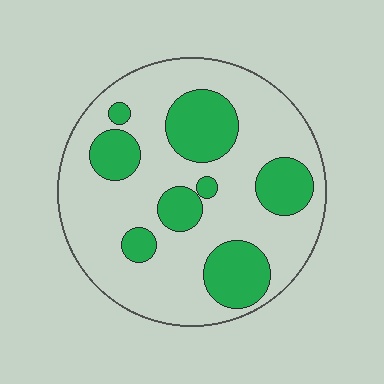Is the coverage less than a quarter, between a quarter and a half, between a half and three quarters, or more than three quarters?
Between a quarter and a half.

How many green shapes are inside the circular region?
8.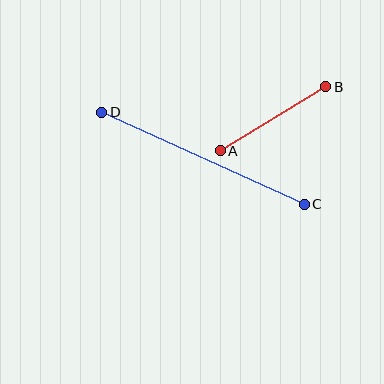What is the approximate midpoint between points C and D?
The midpoint is at approximately (203, 158) pixels.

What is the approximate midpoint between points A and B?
The midpoint is at approximately (273, 119) pixels.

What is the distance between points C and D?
The distance is approximately 222 pixels.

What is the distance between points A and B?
The distance is approximately 123 pixels.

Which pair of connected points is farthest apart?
Points C and D are farthest apart.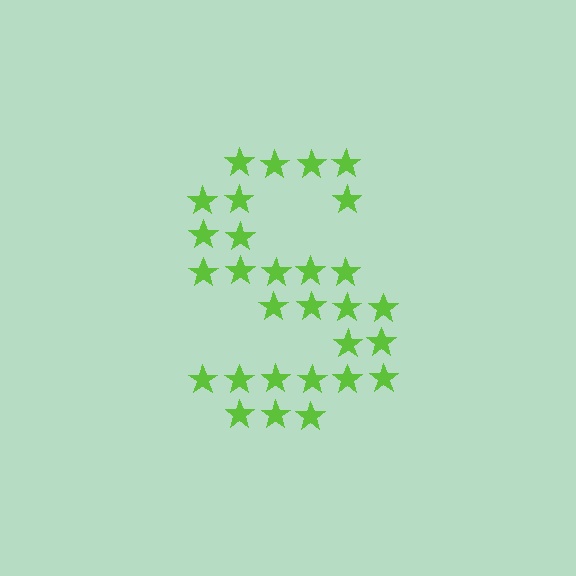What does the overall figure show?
The overall figure shows the letter S.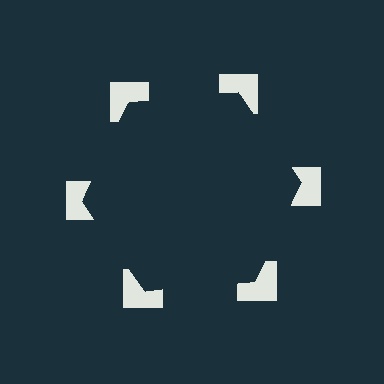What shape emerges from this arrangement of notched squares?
An illusory hexagon — its edges are inferred from the aligned wedge cuts in the notched squares, not physically drawn.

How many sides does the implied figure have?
6 sides.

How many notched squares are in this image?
There are 6 — one at each vertex of the illusory hexagon.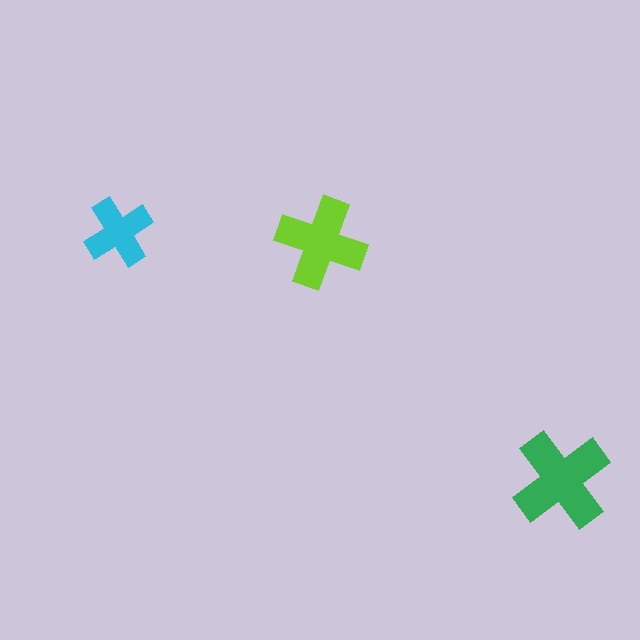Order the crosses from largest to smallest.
the green one, the lime one, the cyan one.